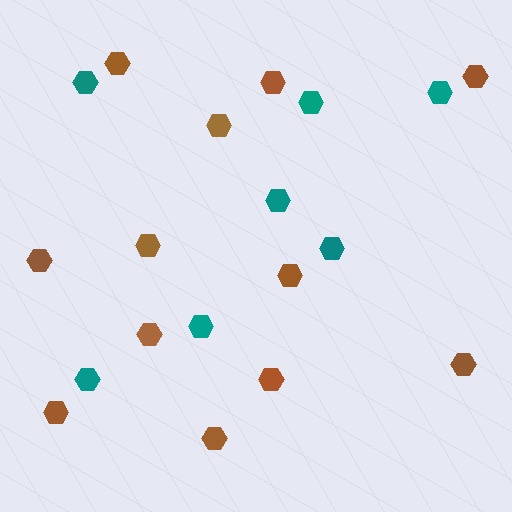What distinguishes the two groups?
There are 2 groups: one group of brown hexagons (12) and one group of teal hexagons (7).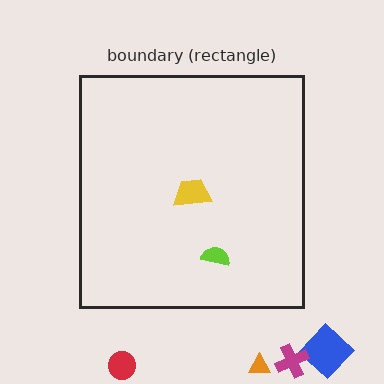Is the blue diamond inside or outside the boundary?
Outside.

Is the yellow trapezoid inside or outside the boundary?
Inside.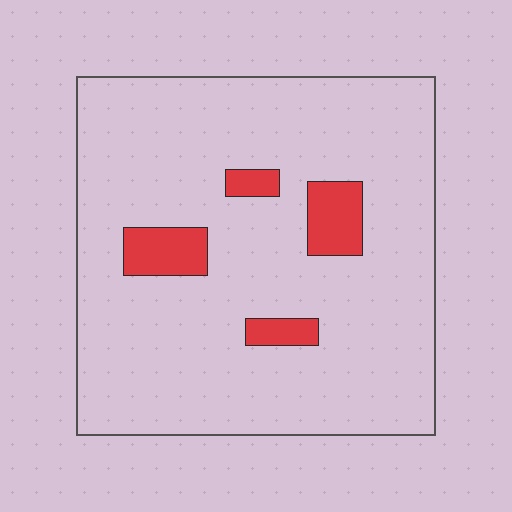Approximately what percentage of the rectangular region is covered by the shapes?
Approximately 10%.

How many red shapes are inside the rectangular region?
4.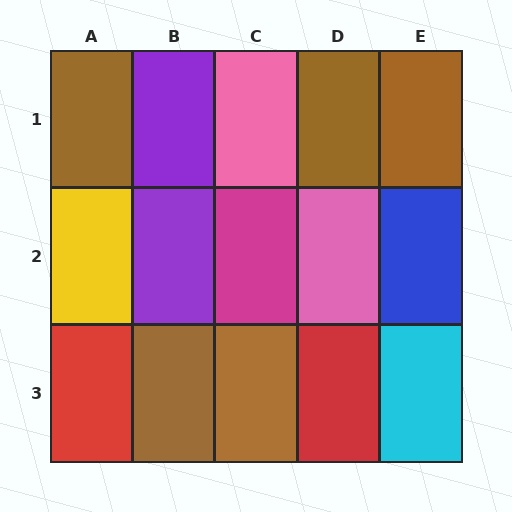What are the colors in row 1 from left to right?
Brown, purple, pink, brown, brown.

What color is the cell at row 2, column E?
Blue.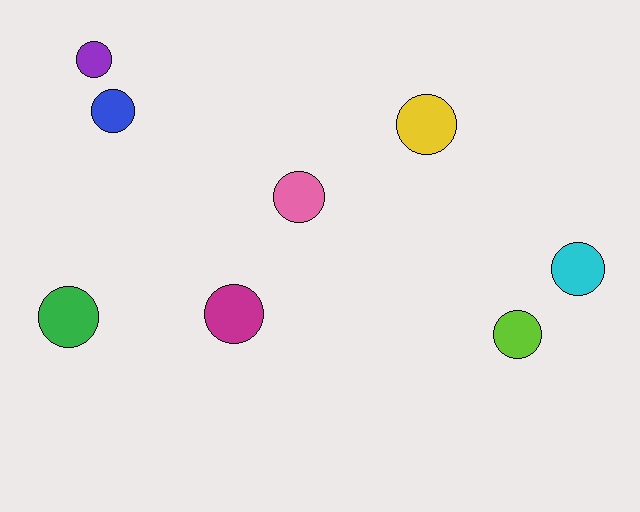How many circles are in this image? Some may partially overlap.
There are 8 circles.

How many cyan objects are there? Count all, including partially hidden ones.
There is 1 cyan object.